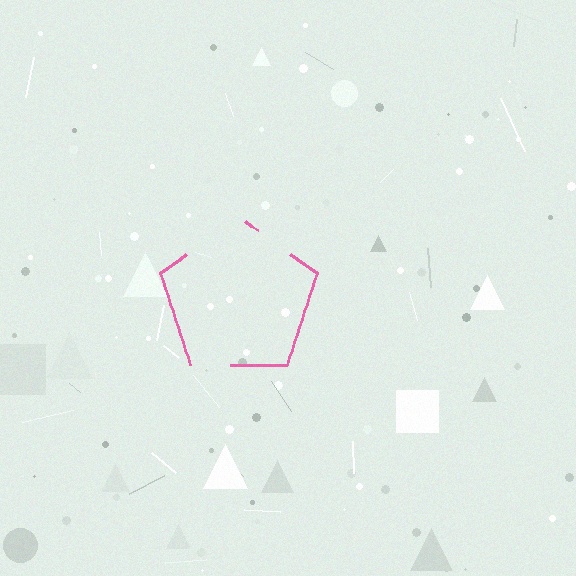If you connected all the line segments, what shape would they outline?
They would outline a pentagon.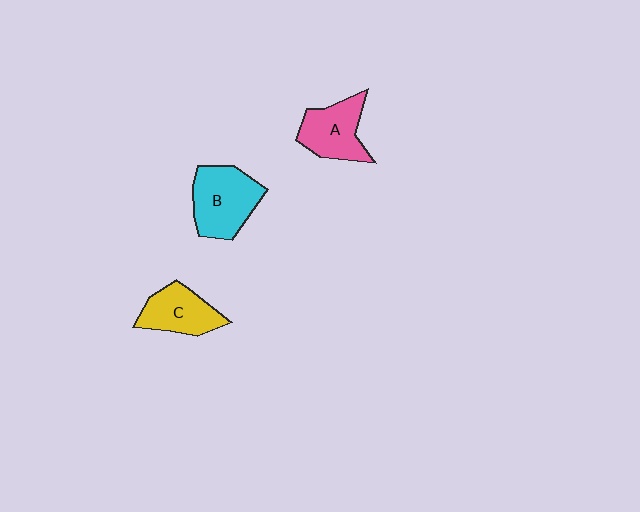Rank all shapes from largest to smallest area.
From largest to smallest: B (cyan), A (pink), C (yellow).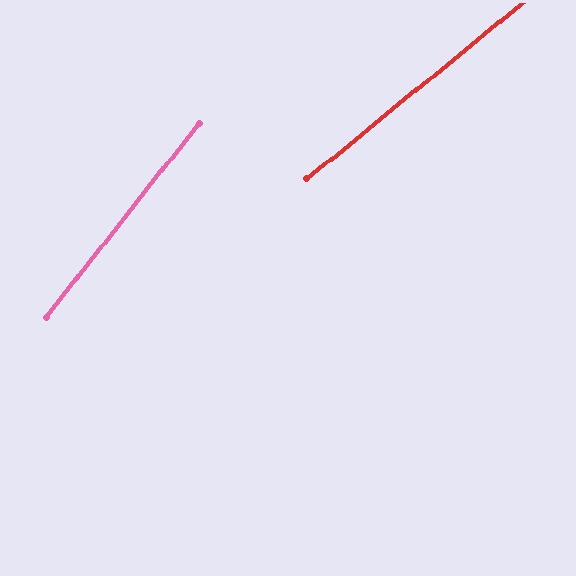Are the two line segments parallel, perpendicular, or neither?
Neither parallel nor perpendicular — they differ by about 12°.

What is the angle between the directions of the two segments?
Approximately 12 degrees.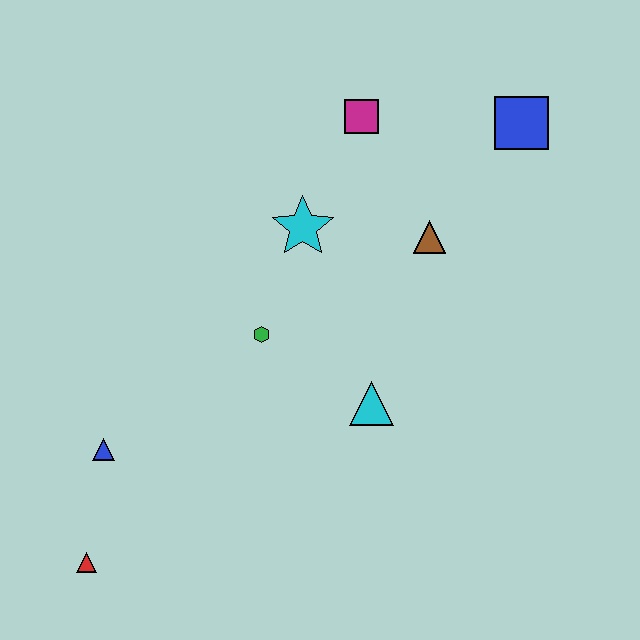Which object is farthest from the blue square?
The red triangle is farthest from the blue square.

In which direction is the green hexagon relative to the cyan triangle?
The green hexagon is to the left of the cyan triangle.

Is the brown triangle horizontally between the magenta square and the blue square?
Yes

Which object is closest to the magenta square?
The cyan star is closest to the magenta square.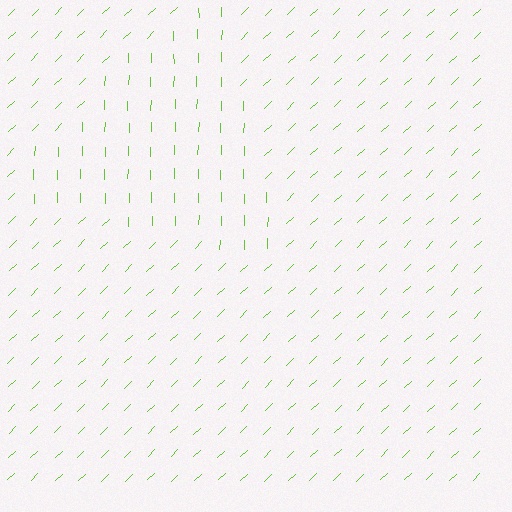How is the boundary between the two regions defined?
The boundary is defined purely by a change in line orientation (approximately 45 degrees difference). All lines are the same color and thickness.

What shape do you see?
I see a triangle.